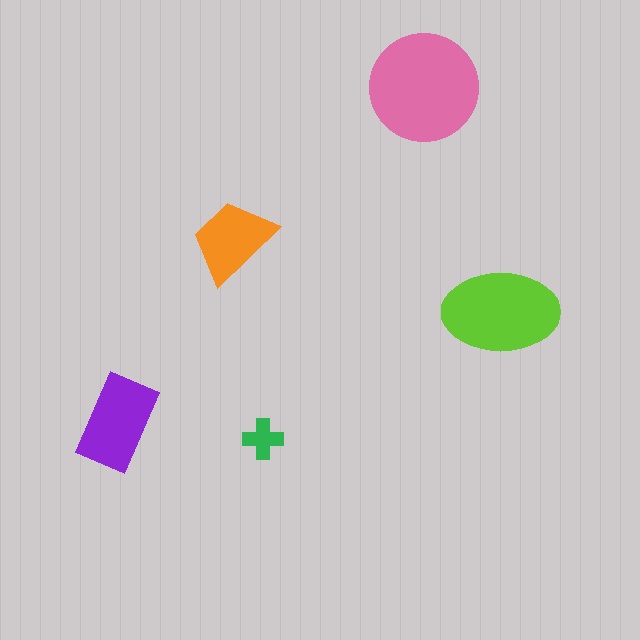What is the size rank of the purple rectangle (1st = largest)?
3rd.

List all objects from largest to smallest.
The pink circle, the lime ellipse, the purple rectangle, the orange trapezoid, the green cross.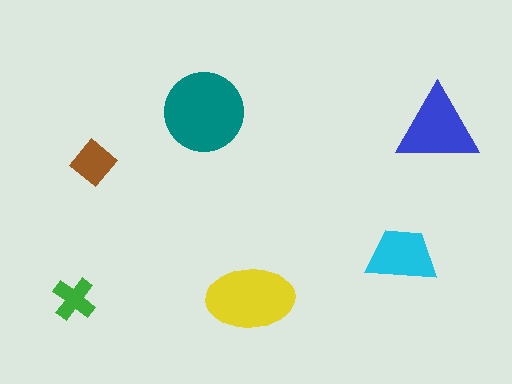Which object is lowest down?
The green cross is bottommost.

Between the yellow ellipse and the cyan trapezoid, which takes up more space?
The yellow ellipse.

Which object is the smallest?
The green cross.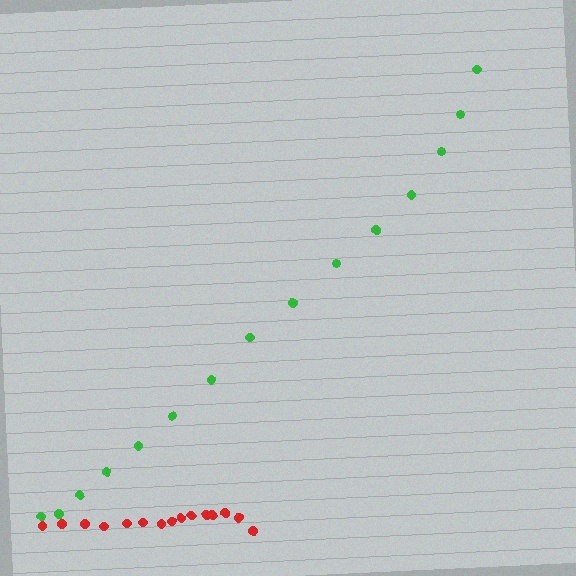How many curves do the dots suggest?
There are 2 distinct paths.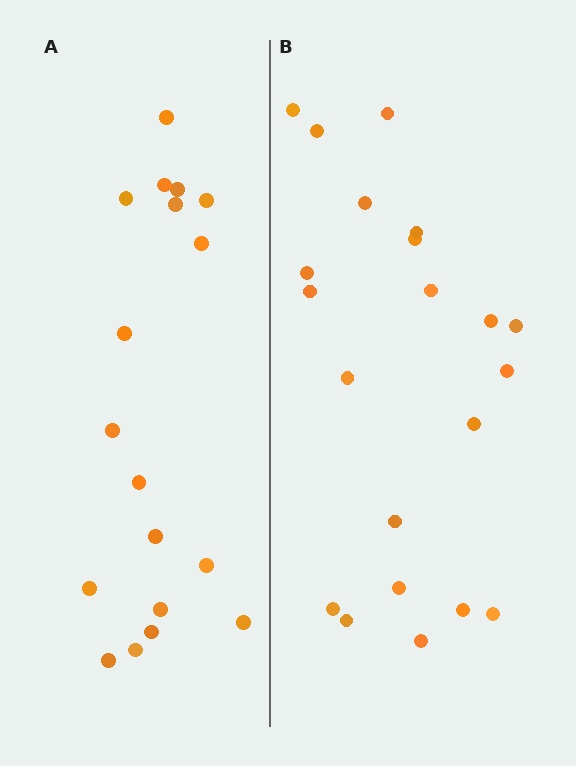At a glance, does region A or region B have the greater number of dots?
Region B (the right region) has more dots.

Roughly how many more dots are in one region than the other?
Region B has just a few more — roughly 2 or 3 more dots than region A.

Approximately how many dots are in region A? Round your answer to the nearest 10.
About 20 dots. (The exact count is 18, which rounds to 20.)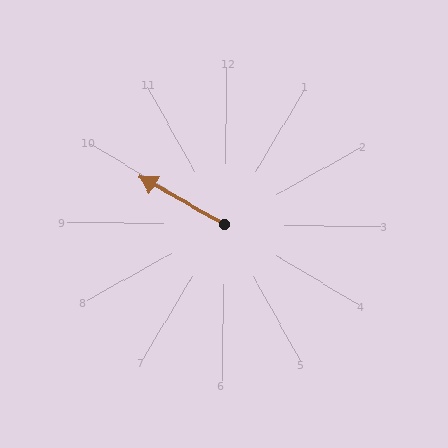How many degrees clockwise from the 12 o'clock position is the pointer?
Approximately 298 degrees.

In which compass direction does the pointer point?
Northwest.